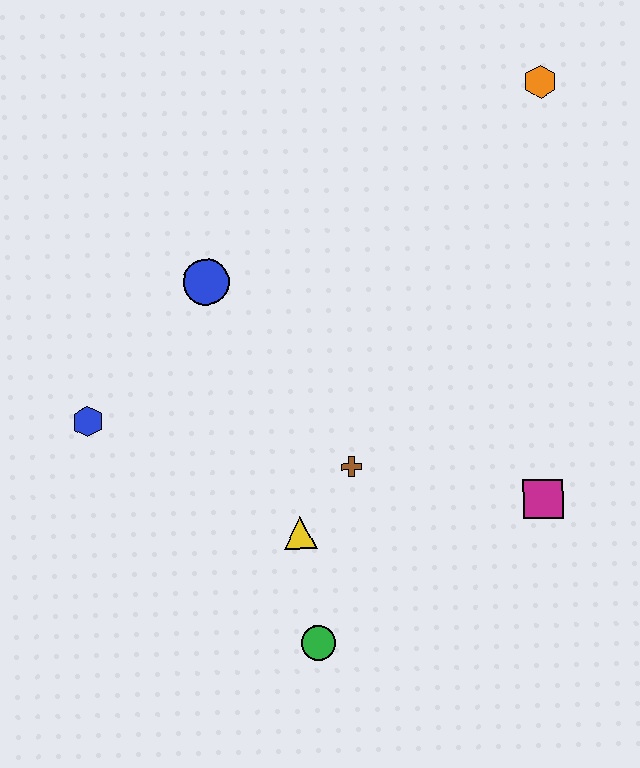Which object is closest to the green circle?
The yellow triangle is closest to the green circle.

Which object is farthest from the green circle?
The orange hexagon is farthest from the green circle.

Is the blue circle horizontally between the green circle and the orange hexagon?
No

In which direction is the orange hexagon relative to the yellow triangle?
The orange hexagon is above the yellow triangle.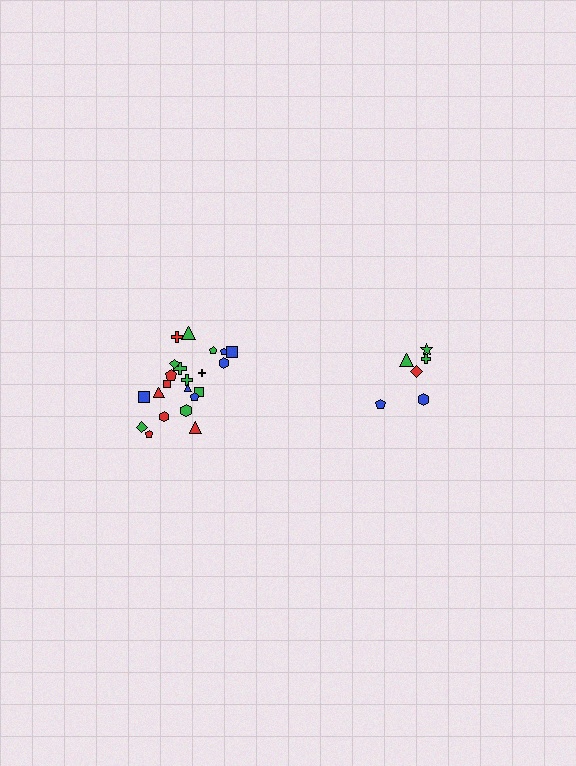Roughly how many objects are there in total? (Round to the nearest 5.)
Roughly 30 objects in total.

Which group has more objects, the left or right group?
The left group.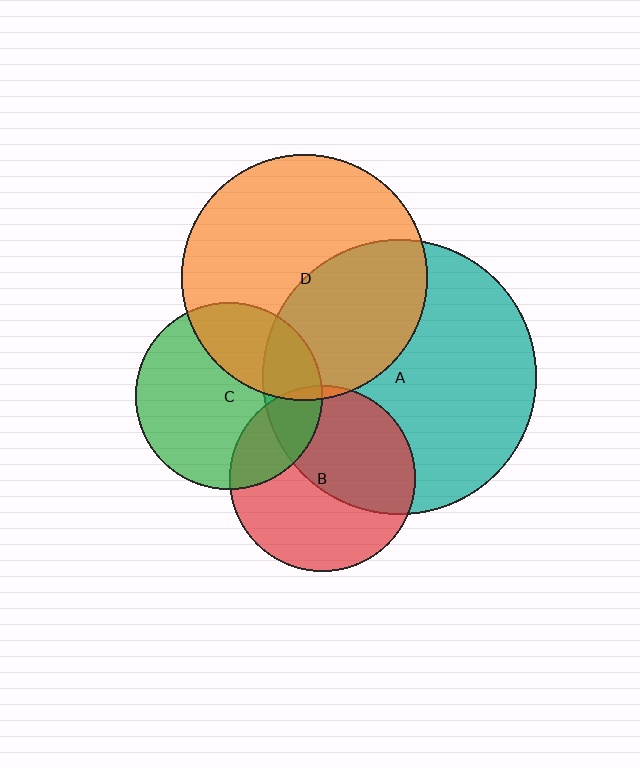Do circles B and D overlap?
Yes.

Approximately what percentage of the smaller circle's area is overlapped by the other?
Approximately 5%.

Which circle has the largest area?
Circle A (teal).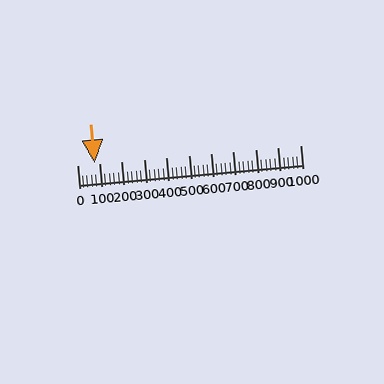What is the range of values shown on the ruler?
The ruler shows values from 0 to 1000.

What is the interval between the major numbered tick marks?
The major tick marks are spaced 100 units apart.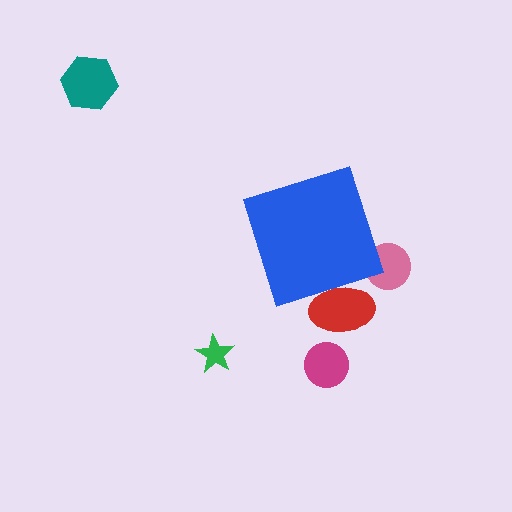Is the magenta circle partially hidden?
No, the magenta circle is fully visible.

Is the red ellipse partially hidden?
Yes, the red ellipse is partially hidden behind the blue diamond.